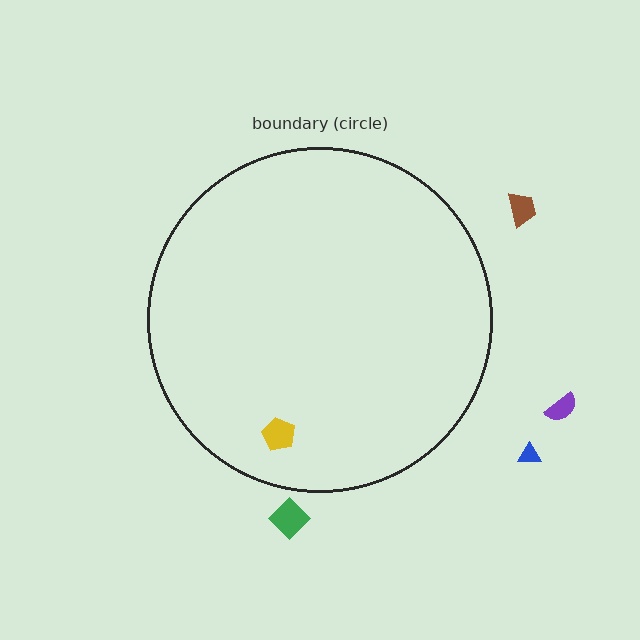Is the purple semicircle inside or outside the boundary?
Outside.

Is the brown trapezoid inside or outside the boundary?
Outside.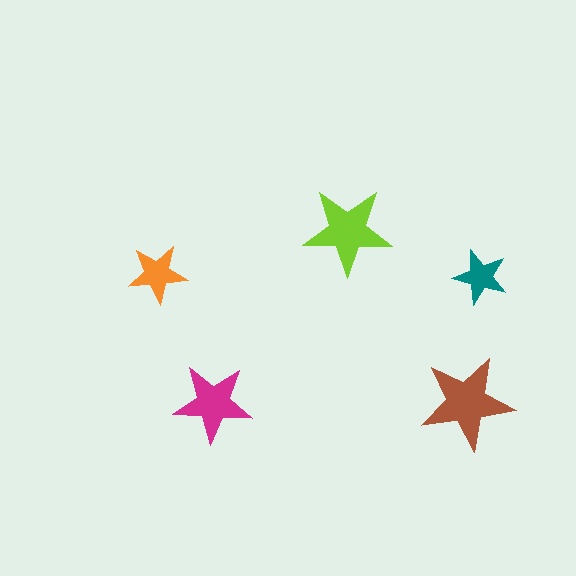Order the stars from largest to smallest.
the brown one, the lime one, the magenta one, the orange one, the teal one.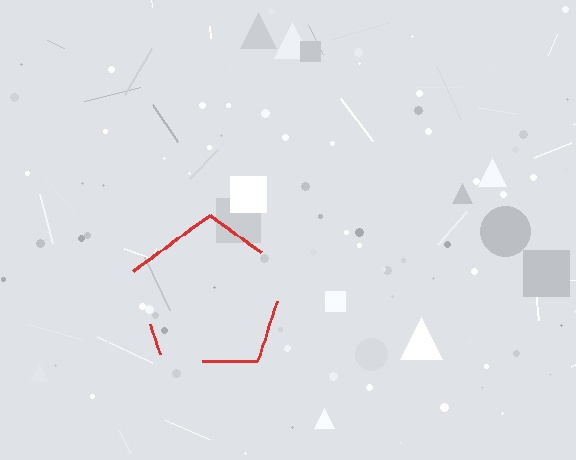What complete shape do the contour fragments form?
The contour fragments form a pentagon.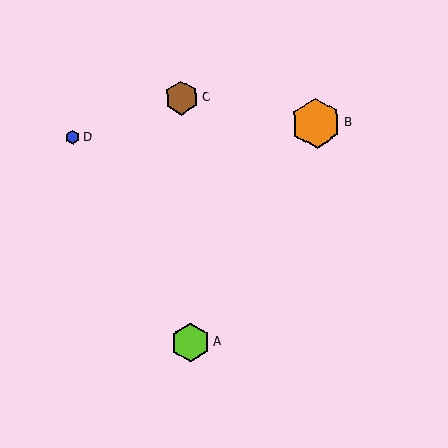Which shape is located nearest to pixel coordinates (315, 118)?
The orange hexagon (labeled B) at (316, 123) is nearest to that location.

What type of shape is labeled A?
Shape A is a lime hexagon.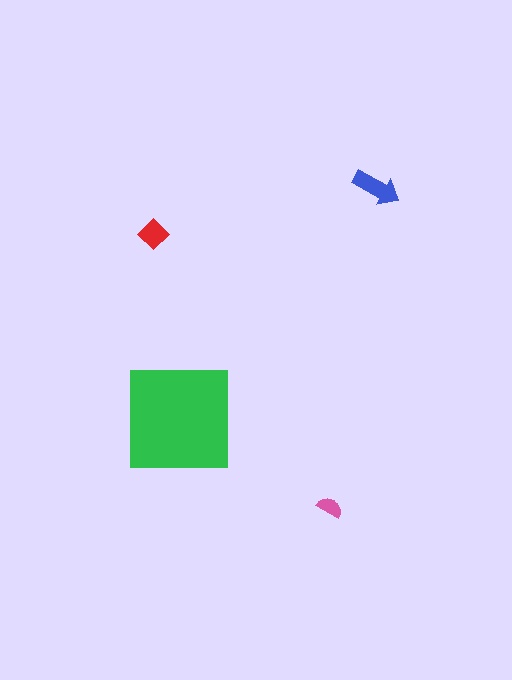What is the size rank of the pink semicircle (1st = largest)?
4th.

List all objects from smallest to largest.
The pink semicircle, the red diamond, the blue arrow, the green square.